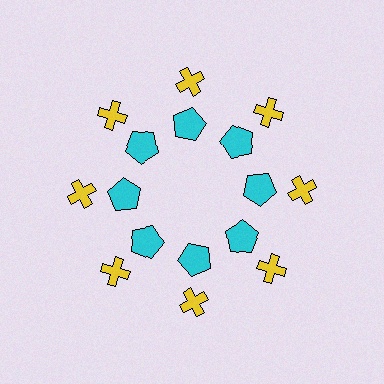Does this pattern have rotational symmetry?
Yes, this pattern has 8-fold rotational symmetry. It looks the same after rotating 45 degrees around the center.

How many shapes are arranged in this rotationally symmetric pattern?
There are 16 shapes, arranged in 8 groups of 2.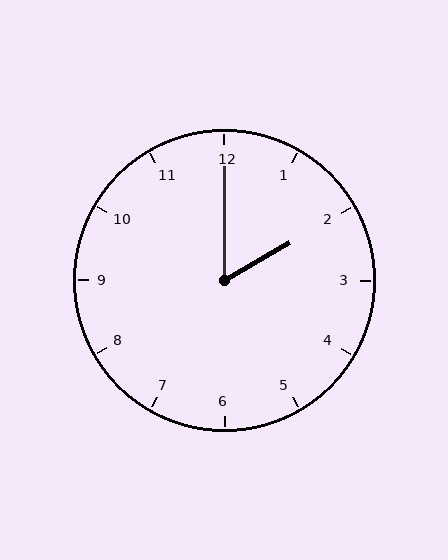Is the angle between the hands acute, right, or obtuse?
It is acute.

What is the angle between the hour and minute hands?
Approximately 60 degrees.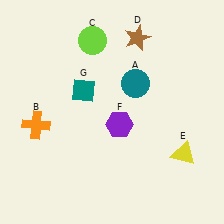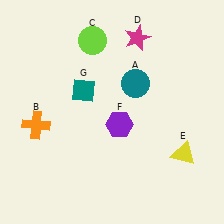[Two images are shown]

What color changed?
The star (D) changed from brown in Image 1 to magenta in Image 2.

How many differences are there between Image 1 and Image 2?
There is 1 difference between the two images.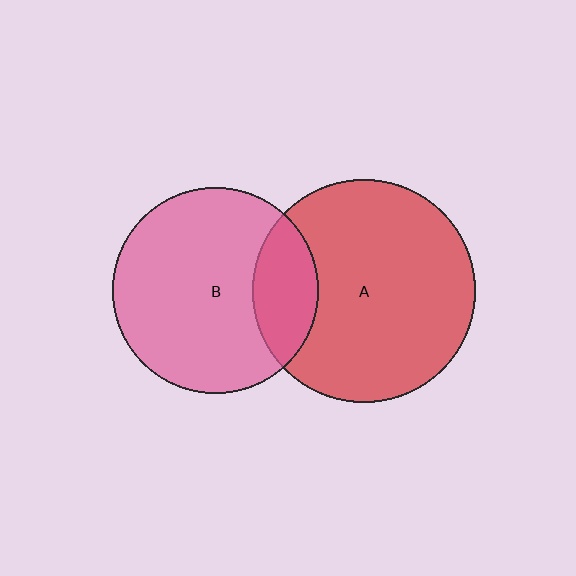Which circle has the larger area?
Circle A (red).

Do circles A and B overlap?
Yes.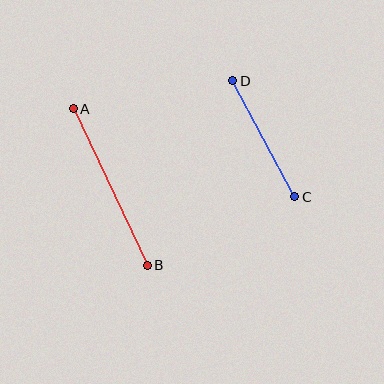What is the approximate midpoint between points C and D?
The midpoint is at approximately (264, 139) pixels.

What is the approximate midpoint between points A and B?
The midpoint is at approximately (110, 187) pixels.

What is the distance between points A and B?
The distance is approximately 173 pixels.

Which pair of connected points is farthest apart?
Points A and B are farthest apart.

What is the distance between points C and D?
The distance is approximately 132 pixels.